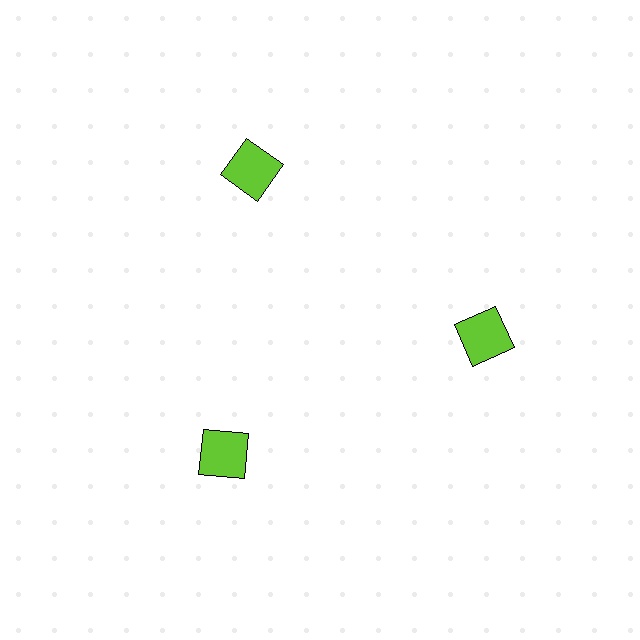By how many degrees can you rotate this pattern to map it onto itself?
The pattern maps onto itself every 120 degrees of rotation.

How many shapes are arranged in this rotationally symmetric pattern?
There are 3 shapes, arranged in 3 groups of 1.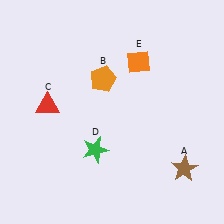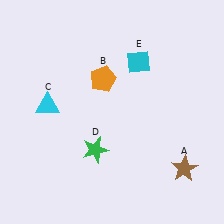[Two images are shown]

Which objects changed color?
C changed from red to cyan. E changed from orange to cyan.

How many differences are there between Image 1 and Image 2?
There are 2 differences between the two images.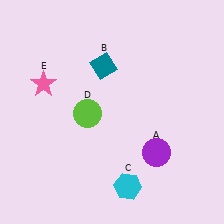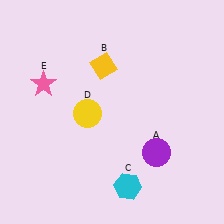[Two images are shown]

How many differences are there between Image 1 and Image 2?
There are 2 differences between the two images.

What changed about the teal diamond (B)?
In Image 1, B is teal. In Image 2, it changed to yellow.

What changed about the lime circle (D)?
In Image 1, D is lime. In Image 2, it changed to yellow.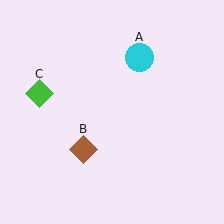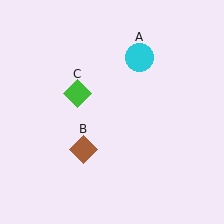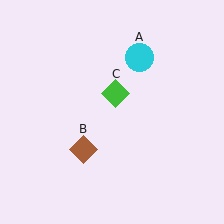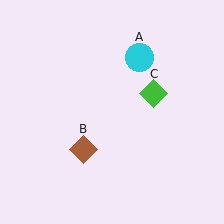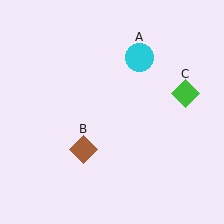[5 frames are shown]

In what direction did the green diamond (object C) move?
The green diamond (object C) moved right.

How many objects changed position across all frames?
1 object changed position: green diamond (object C).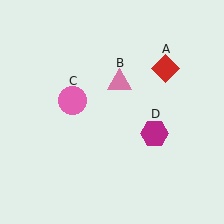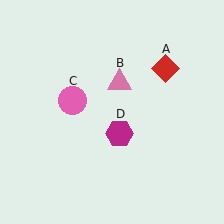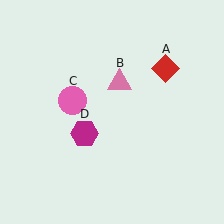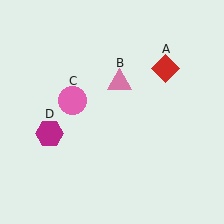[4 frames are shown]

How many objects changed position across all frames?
1 object changed position: magenta hexagon (object D).